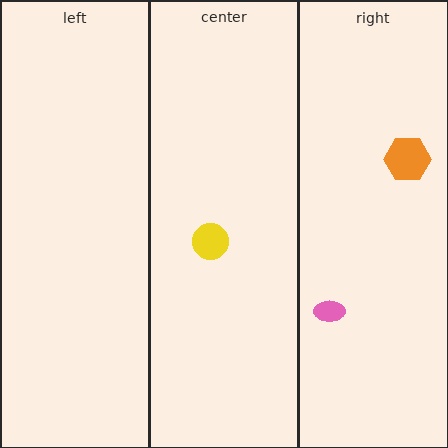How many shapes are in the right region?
2.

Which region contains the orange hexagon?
The right region.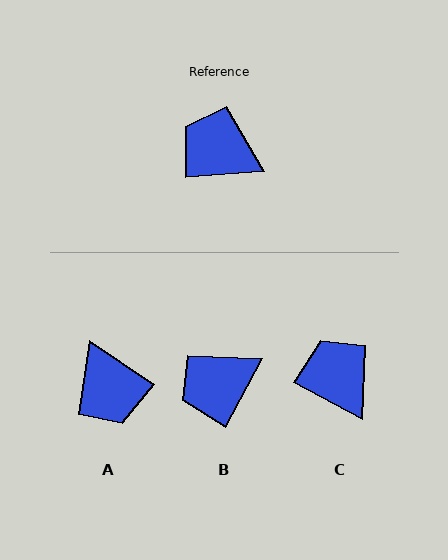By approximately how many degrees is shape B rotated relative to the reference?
Approximately 57 degrees counter-clockwise.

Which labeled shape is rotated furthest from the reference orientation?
A, about 142 degrees away.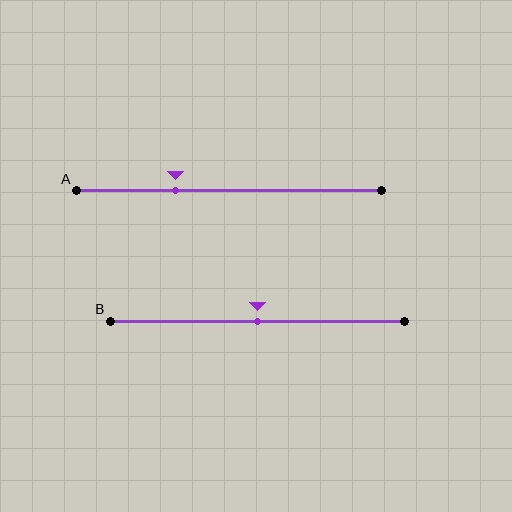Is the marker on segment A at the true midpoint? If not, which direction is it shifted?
No, the marker on segment A is shifted to the left by about 17% of the segment length.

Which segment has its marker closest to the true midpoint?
Segment B has its marker closest to the true midpoint.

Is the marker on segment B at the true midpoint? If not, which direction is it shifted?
Yes, the marker on segment B is at the true midpoint.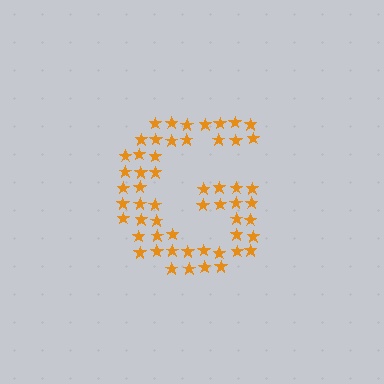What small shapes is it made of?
It is made of small stars.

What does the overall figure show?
The overall figure shows the letter G.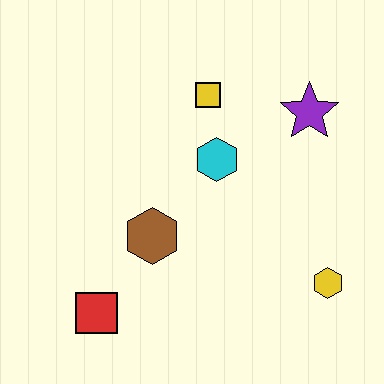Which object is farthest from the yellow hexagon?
The red square is farthest from the yellow hexagon.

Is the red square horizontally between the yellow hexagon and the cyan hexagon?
No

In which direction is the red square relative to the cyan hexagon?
The red square is below the cyan hexagon.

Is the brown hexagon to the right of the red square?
Yes